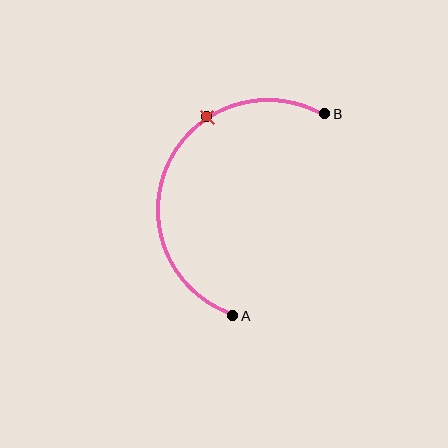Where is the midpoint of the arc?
The arc midpoint is the point on the curve farthest from the straight line joining A and B. It sits to the left of that line.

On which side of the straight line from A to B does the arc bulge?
The arc bulges to the left of the straight line connecting A and B.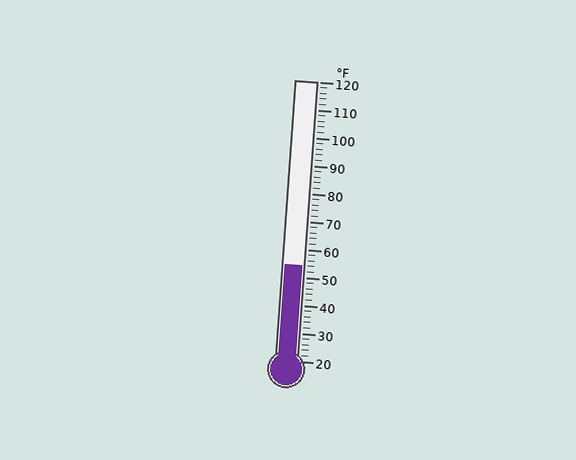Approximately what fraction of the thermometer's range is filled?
The thermometer is filled to approximately 35% of its range.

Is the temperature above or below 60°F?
The temperature is below 60°F.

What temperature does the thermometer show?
The thermometer shows approximately 54°F.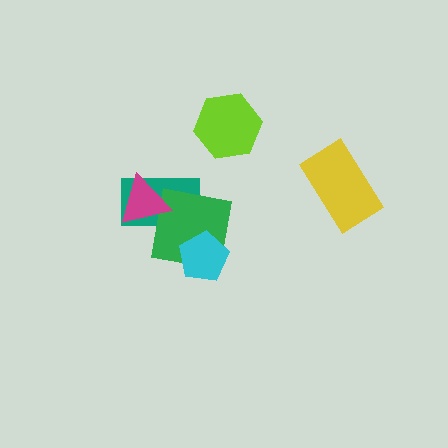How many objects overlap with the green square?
3 objects overlap with the green square.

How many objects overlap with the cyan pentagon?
1 object overlaps with the cyan pentagon.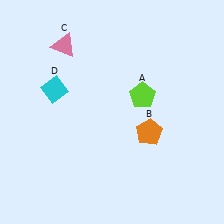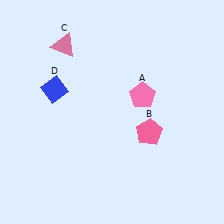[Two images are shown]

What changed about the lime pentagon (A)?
In Image 1, A is lime. In Image 2, it changed to pink.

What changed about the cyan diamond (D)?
In Image 1, D is cyan. In Image 2, it changed to blue.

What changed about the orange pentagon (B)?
In Image 1, B is orange. In Image 2, it changed to pink.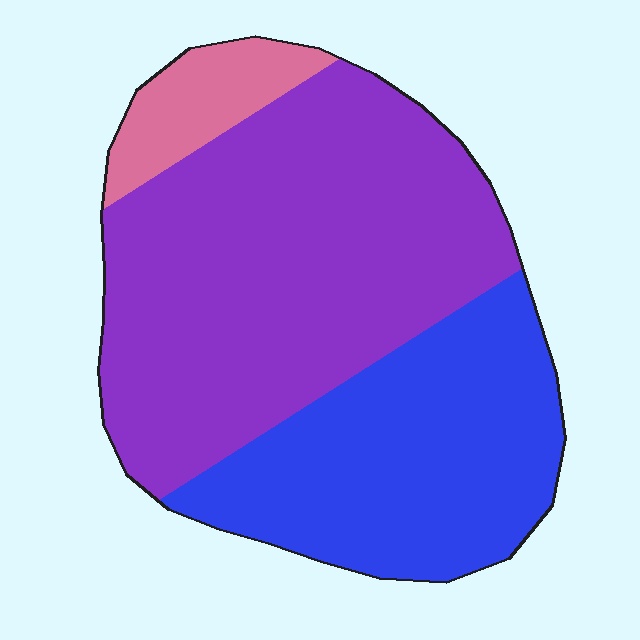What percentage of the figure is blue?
Blue takes up about one third (1/3) of the figure.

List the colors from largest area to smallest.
From largest to smallest: purple, blue, pink.